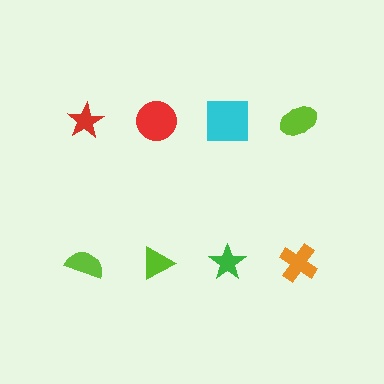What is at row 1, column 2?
A red circle.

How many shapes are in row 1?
4 shapes.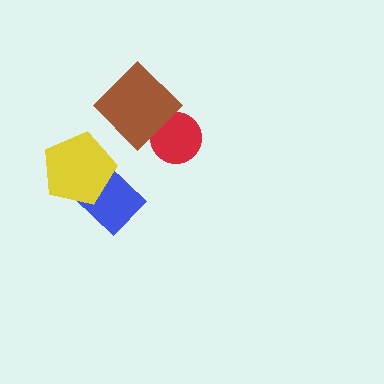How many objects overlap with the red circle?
1 object overlaps with the red circle.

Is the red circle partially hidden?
Yes, it is partially covered by another shape.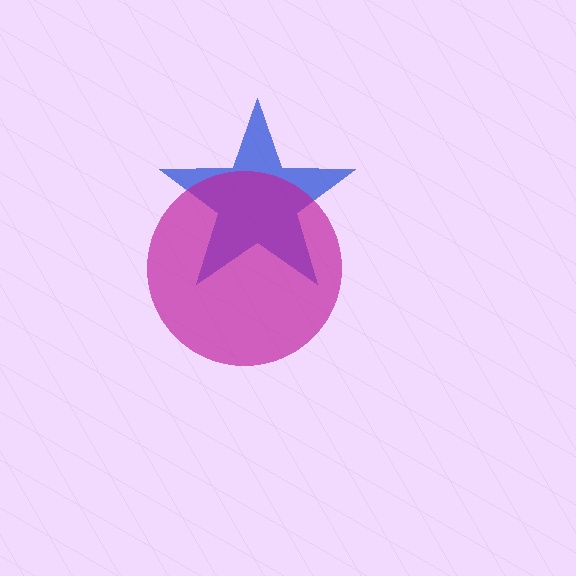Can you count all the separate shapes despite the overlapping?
Yes, there are 2 separate shapes.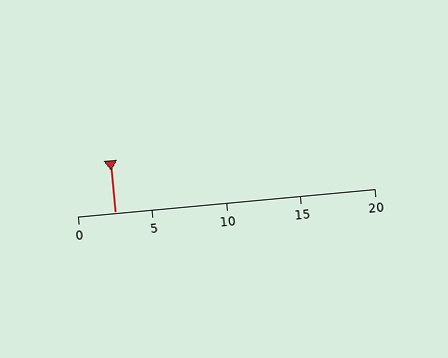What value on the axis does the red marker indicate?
The marker indicates approximately 2.5.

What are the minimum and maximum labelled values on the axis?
The axis runs from 0 to 20.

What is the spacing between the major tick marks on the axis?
The major ticks are spaced 5 apart.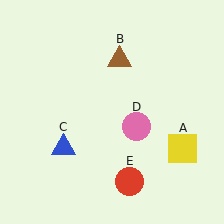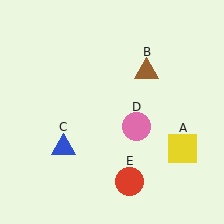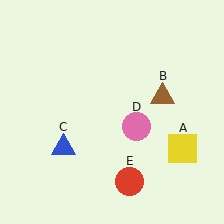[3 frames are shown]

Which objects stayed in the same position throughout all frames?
Yellow square (object A) and blue triangle (object C) and pink circle (object D) and red circle (object E) remained stationary.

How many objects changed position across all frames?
1 object changed position: brown triangle (object B).